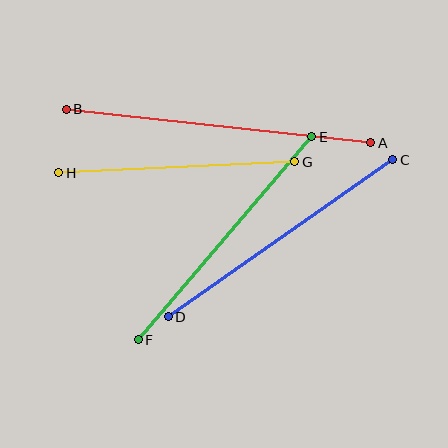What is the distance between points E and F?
The distance is approximately 267 pixels.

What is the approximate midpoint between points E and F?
The midpoint is at approximately (225, 238) pixels.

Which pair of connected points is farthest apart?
Points A and B are farthest apart.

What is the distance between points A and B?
The distance is approximately 306 pixels.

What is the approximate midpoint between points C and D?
The midpoint is at approximately (281, 238) pixels.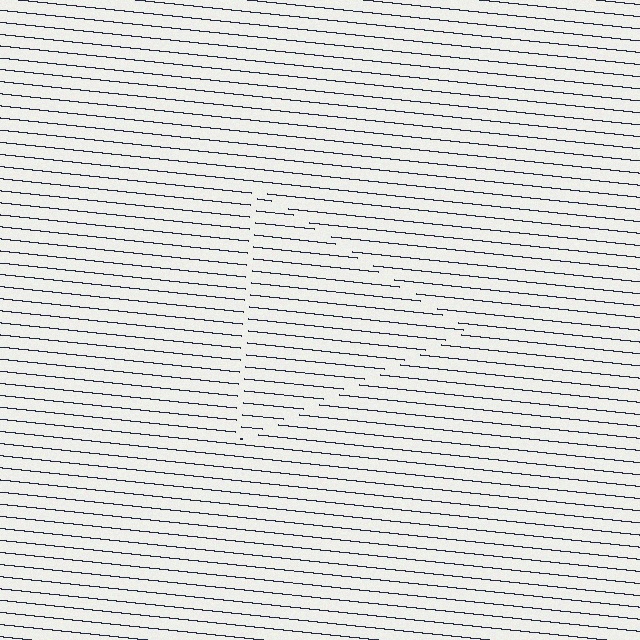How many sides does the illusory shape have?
3 sides — the line-ends trace a triangle.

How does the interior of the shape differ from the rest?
The interior of the shape contains the same grating, shifted by half a period — the contour is defined by the phase discontinuity where line-ends from the inner and outer gratings abut.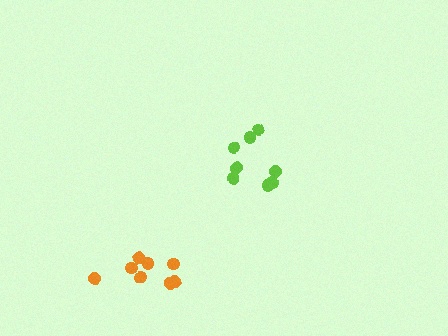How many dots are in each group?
Group 1: 8 dots, Group 2: 8 dots (16 total).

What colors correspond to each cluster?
The clusters are colored: lime, orange.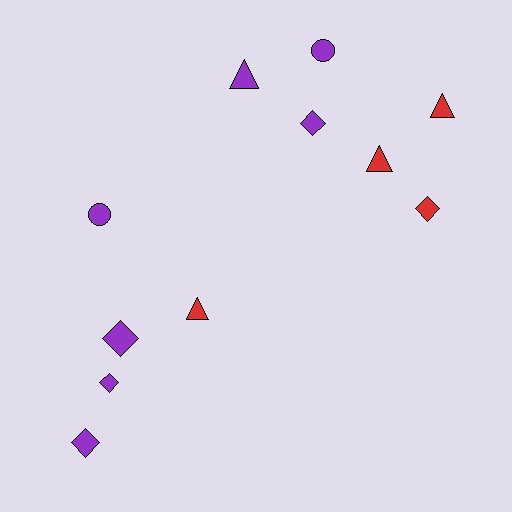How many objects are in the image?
There are 11 objects.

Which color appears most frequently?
Purple, with 7 objects.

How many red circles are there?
There are no red circles.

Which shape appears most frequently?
Diamond, with 5 objects.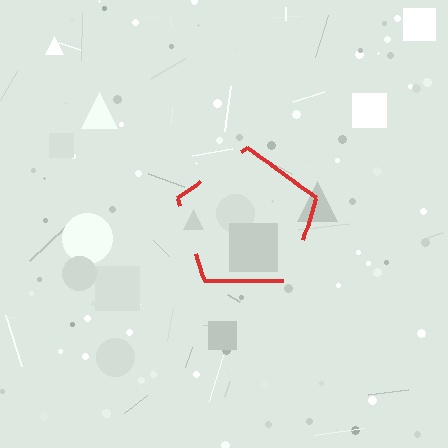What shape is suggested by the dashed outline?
The dashed outline suggests a pentagon.